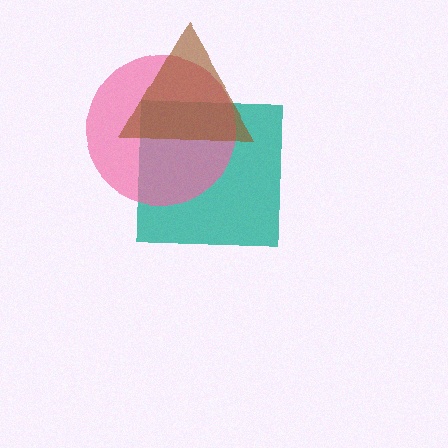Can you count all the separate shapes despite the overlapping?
Yes, there are 3 separate shapes.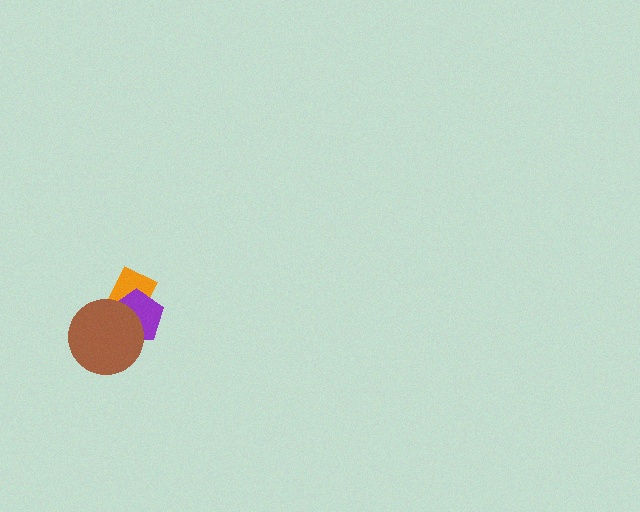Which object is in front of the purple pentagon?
The brown circle is in front of the purple pentagon.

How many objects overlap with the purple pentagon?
2 objects overlap with the purple pentagon.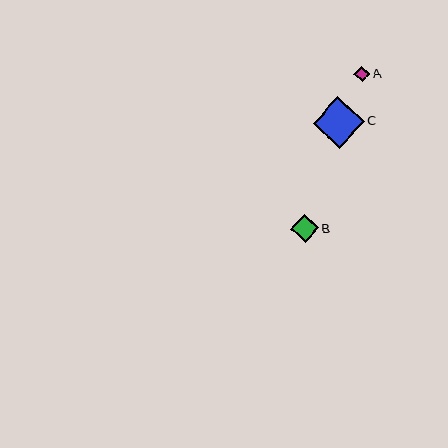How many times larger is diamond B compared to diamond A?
Diamond B is approximately 1.8 times the size of diamond A.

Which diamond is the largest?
Diamond C is the largest with a size of approximately 51 pixels.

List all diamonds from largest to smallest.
From largest to smallest: C, B, A.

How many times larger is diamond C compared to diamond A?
Diamond C is approximately 3.3 times the size of diamond A.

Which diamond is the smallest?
Diamond A is the smallest with a size of approximately 16 pixels.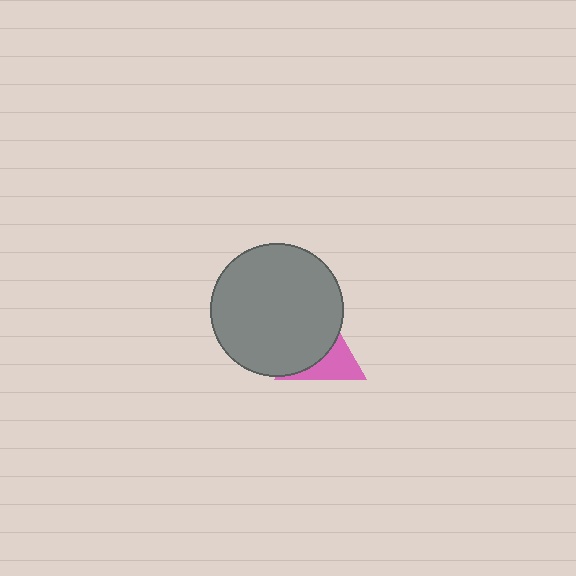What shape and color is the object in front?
The object in front is a gray circle.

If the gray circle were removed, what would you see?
You would see the complete pink triangle.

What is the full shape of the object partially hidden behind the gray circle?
The partially hidden object is a pink triangle.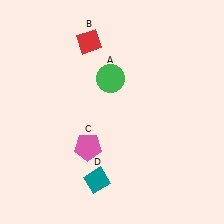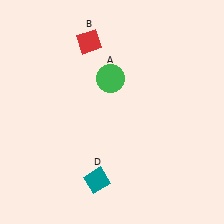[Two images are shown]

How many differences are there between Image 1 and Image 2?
There is 1 difference between the two images.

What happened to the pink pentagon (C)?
The pink pentagon (C) was removed in Image 2. It was in the bottom-left area of Image 1.